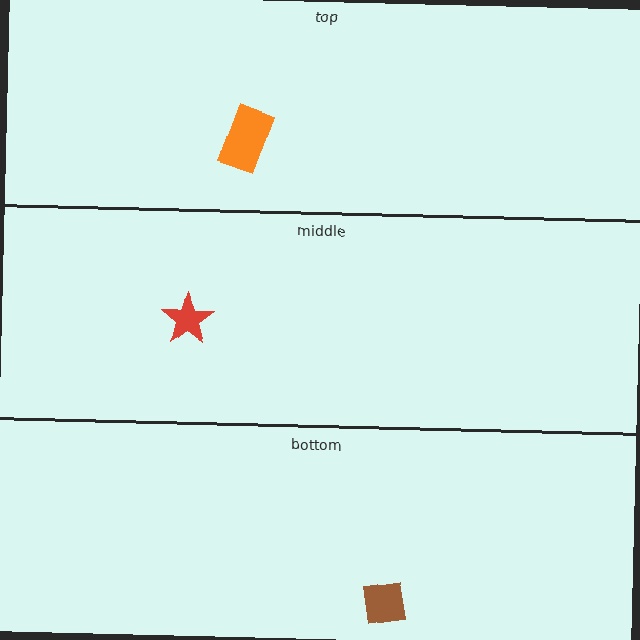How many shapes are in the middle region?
1.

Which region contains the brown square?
The bottom region.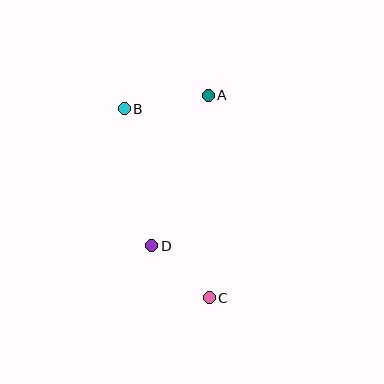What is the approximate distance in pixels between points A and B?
The distance between A and B is approximately 85 pixels.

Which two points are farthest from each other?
Points B and C are farthest from each other.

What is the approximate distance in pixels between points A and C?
The distance between A and C is approximately 203 pixels.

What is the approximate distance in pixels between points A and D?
The distance between A and D is approximately 161 pixels.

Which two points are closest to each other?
Points C and D are closest to each other.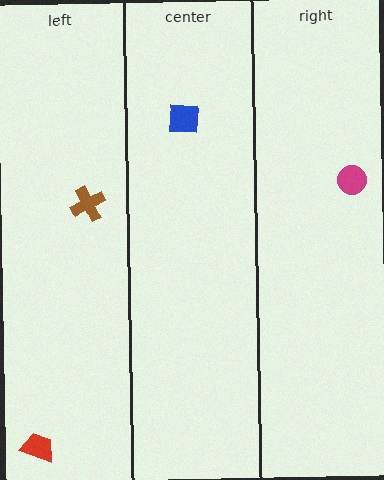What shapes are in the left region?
The brown cross, the red trapezoid.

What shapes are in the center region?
The blue square.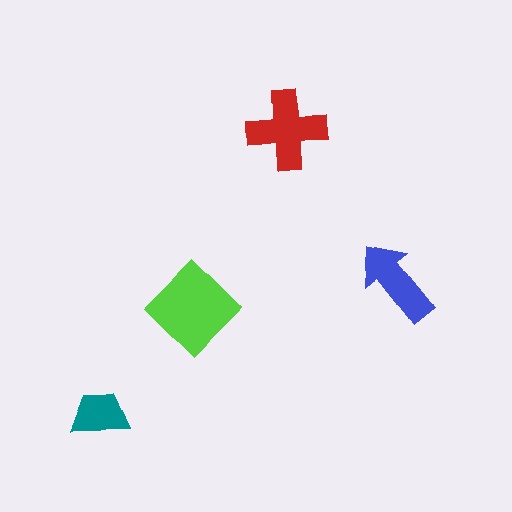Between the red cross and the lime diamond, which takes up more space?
The lime diamond.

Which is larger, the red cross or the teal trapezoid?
The red cross.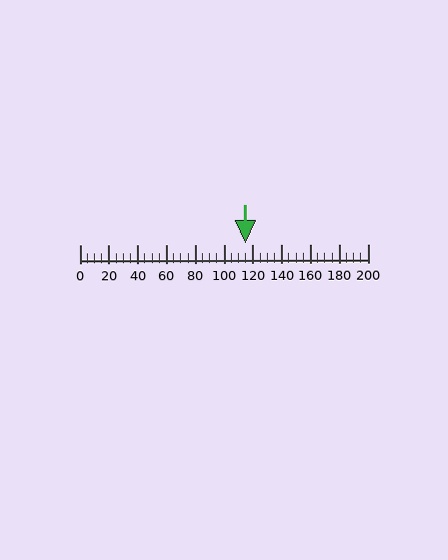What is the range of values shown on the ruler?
The ruler shows values from 0 to 200.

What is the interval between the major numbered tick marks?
The major tick marks are spaced 20 units apart.